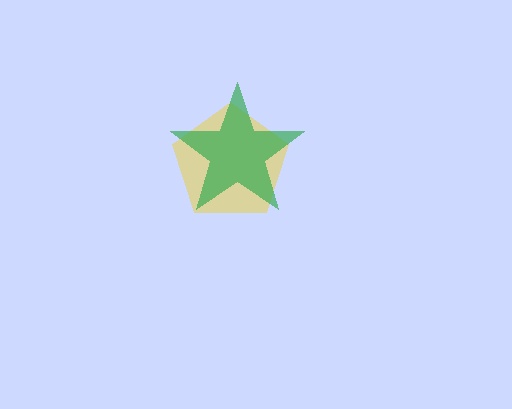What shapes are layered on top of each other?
The layered shapes are: a yellow pentagon, a green star.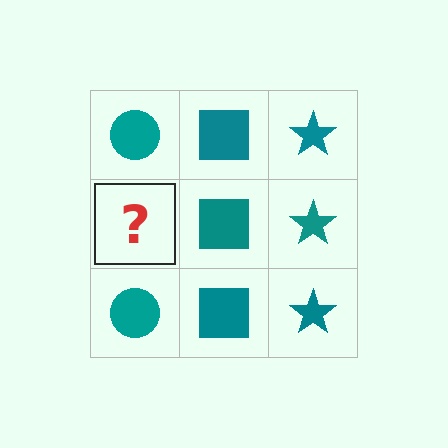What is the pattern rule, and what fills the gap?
The rule is that each column has a consistent shape. The gap should be filled with a teal circle.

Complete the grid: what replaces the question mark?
The question mark should be replaced with a teal circle.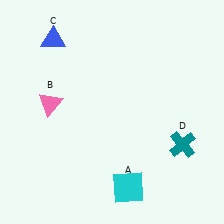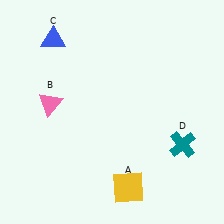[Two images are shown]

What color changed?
The square (A) changed from cyan in Image 1 to yellow in Image 2.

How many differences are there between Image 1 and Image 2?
There is 1 difference between the two images.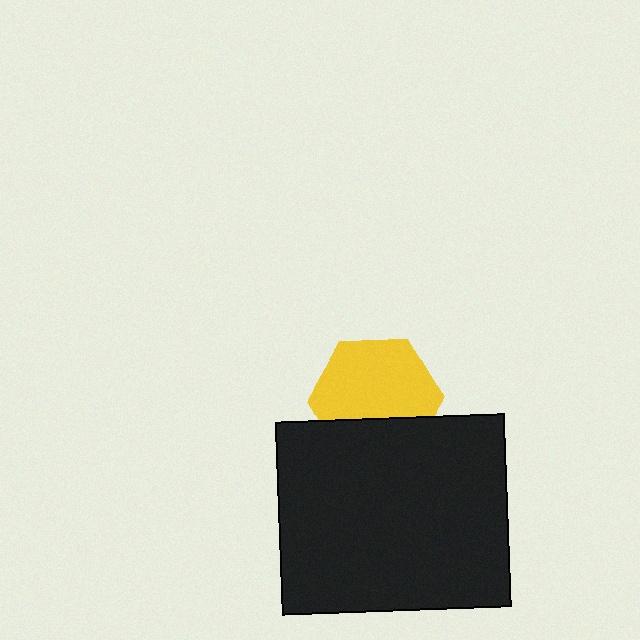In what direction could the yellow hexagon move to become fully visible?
The yellow hexagon could move up. That would shift it out from behind the black rectangle entirely.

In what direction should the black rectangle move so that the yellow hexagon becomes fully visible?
The black rectangle should move down. That is the shortest direction to clear the overlap and leave the yellow hexagon fully visible.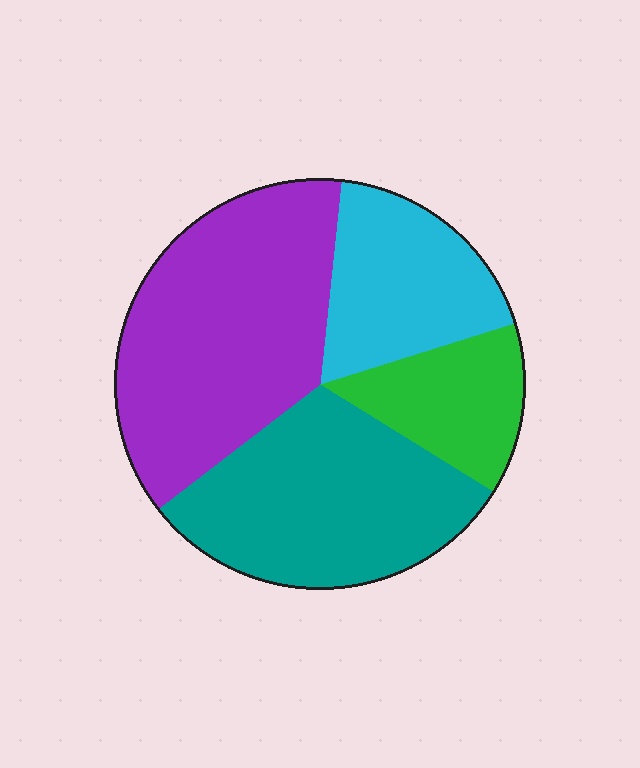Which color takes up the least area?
Green, at roughly 15%.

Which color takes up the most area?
Purple, at roughly 35%.